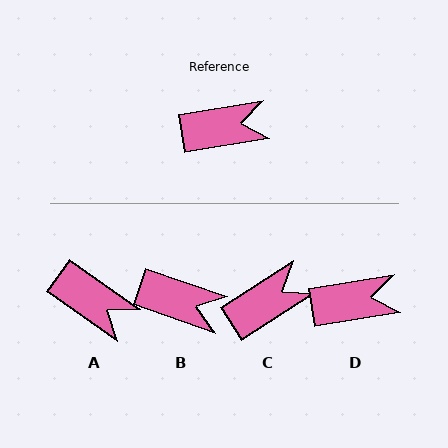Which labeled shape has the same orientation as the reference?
D.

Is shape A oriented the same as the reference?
No, it is off by about 44 degrees.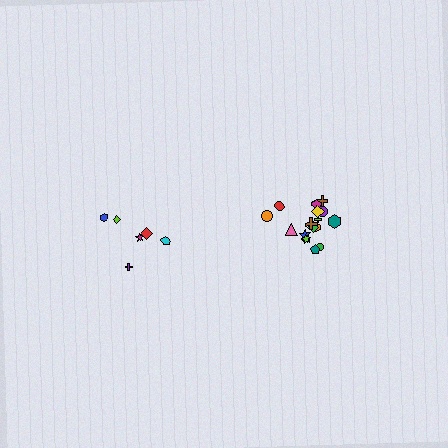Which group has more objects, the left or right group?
The right group.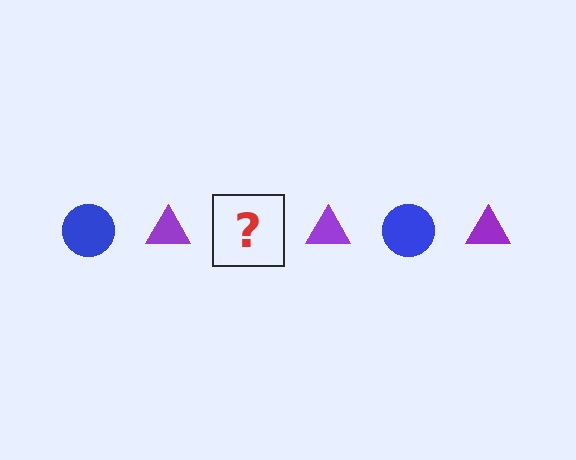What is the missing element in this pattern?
The missing element is a blue circle.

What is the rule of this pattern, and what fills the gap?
The rule is that the pattern alternates between blue circle and purple triangle. The gap should be filled with a blue circle.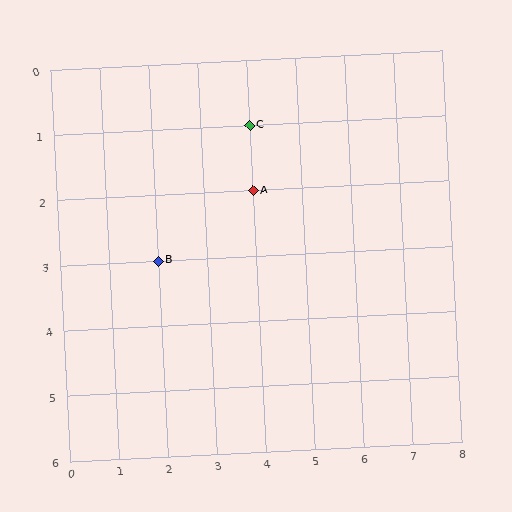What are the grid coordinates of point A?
Point A is at grid coordinates (4, 2).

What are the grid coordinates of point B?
Point B is at grid coordinates (2, 3).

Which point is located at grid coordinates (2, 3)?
Point B is at (2, 3).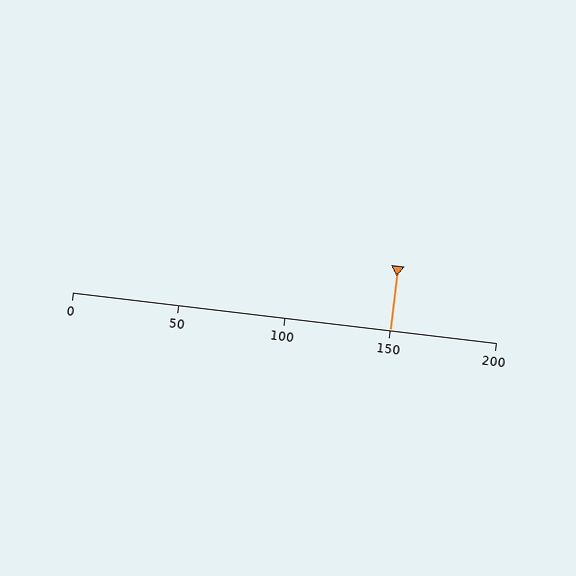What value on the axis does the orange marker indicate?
The marker indicates approximately 150.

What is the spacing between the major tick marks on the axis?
The major ticks are spaced 50 apart.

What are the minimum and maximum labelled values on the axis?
The axis runs from 0 to 200.